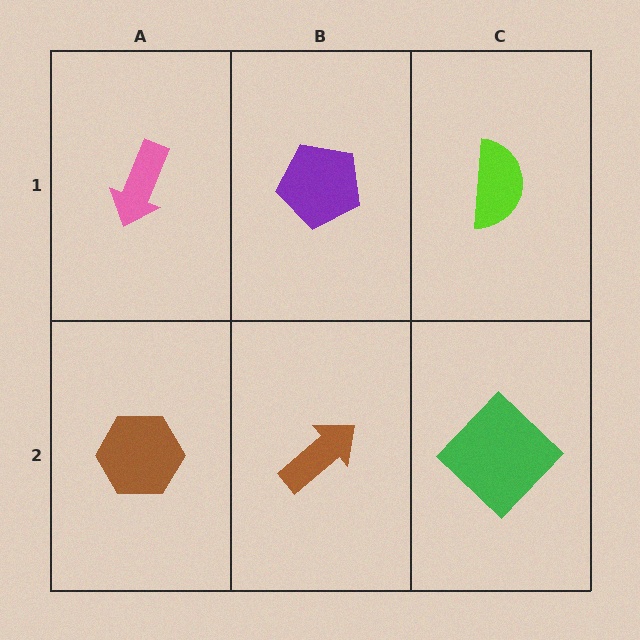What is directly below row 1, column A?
A brown hexagon.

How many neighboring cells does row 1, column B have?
3.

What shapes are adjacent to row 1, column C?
A green diamond (row 2, column C), a purple pentagon (row 1, column B).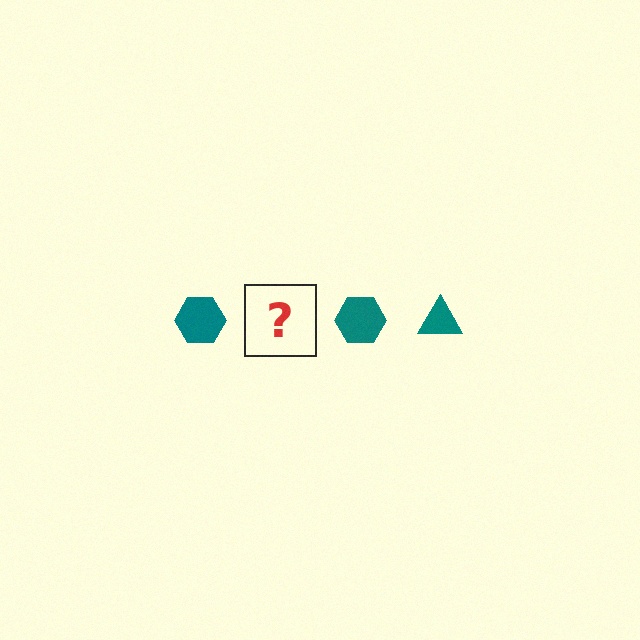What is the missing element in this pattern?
The missing element is a teal triangle.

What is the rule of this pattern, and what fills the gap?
The rule is that the pattern cycles through hexagon, triangle shapes in teal. The gap should be filled with a teal triangle.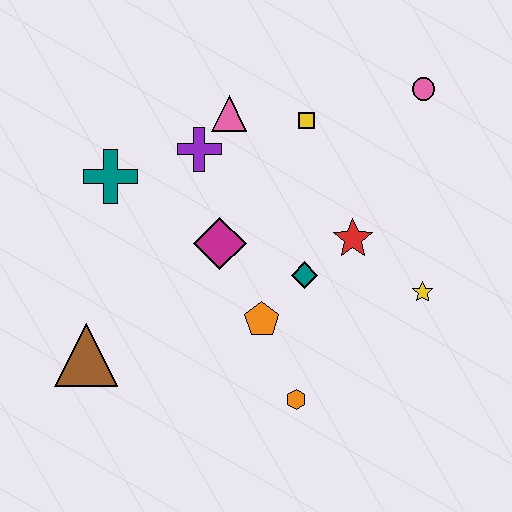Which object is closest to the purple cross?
The pink triangle is closest to the purple cross.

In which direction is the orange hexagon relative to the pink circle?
The orange hexagon is below the pink circle.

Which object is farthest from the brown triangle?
The pink circle is farthest from the brown triangle.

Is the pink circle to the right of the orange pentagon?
Yes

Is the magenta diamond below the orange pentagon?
No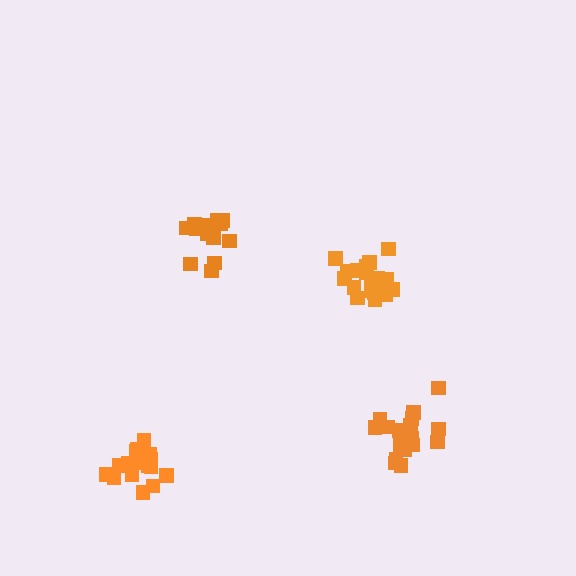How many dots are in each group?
Group 1: 14 dots, Group 2: 18 dots, Group 3: 19 dots, Group 4: 20 dots (71 total).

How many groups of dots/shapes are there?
There are 4 groups.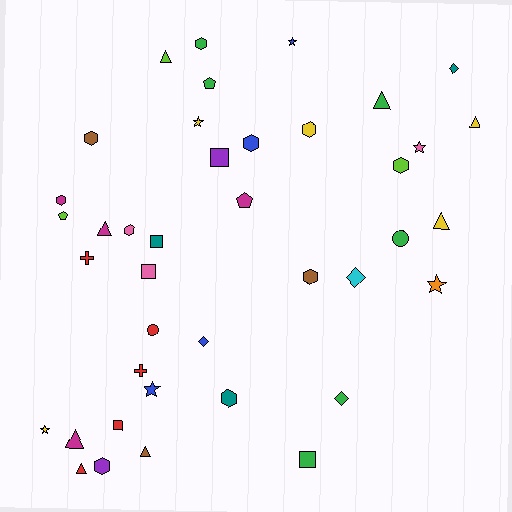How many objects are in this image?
There are 40 objects.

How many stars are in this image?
There are 6 stars.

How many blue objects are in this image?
There are 4 blue objects.